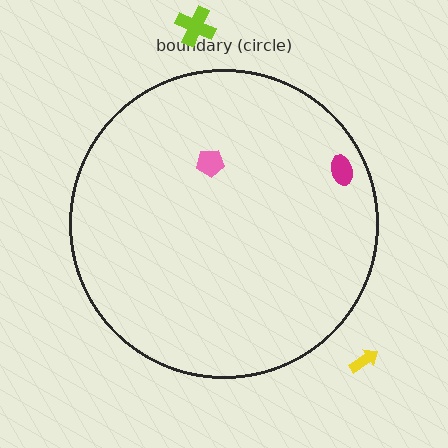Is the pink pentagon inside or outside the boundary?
Inside.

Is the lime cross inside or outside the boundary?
Outside.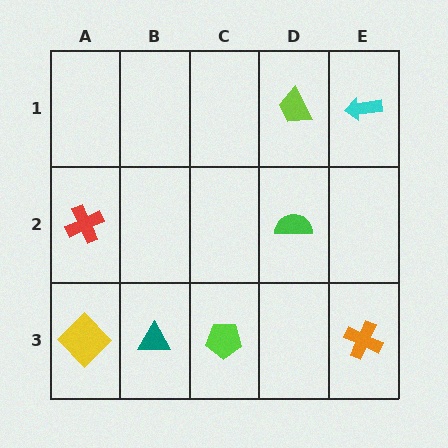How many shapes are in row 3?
4 shapes.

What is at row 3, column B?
A teal triangle.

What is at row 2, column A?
A red cross.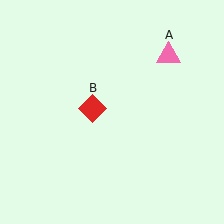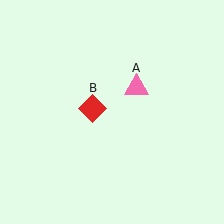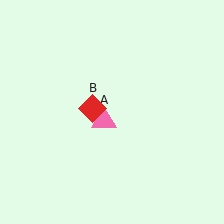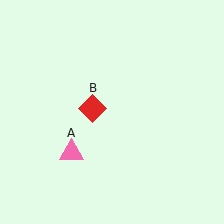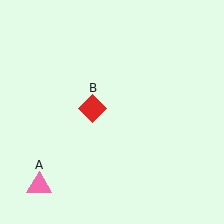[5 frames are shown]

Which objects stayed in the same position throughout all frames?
Red diamond (object B) remained stationary.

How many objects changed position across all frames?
1 object changed position: pink triangle (object A).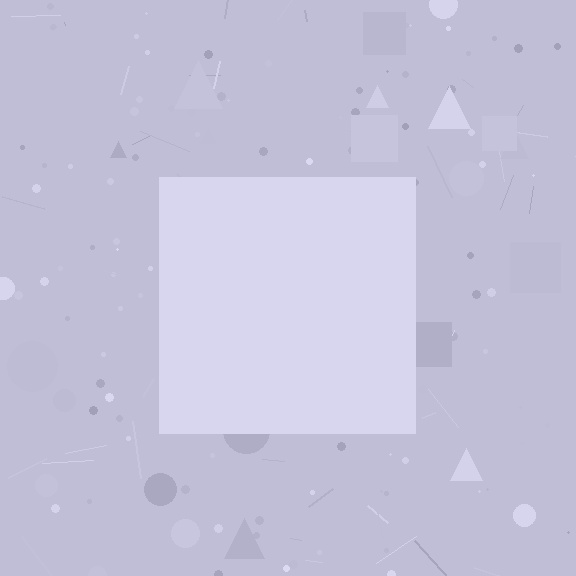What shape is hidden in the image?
A square is hidden in the image.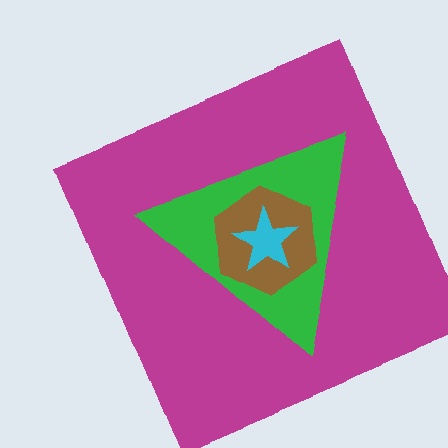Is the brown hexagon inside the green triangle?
Yes.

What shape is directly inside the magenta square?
The green triangle.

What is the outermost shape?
The magenta square.